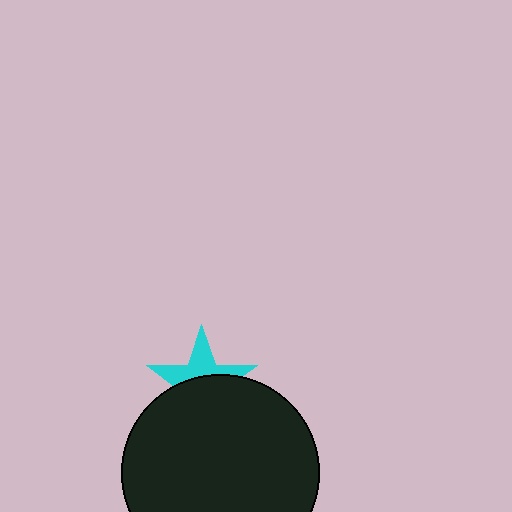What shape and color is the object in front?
The object in front is a black circle.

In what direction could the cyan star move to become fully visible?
The cyan star could move up. That would shift it out from behind the black circle entirely.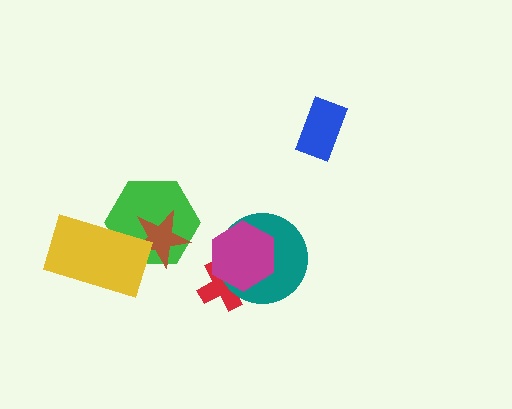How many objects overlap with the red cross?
2 objects overlap with the red cross.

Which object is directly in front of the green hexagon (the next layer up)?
The brown star is directly in front of the green hexagon.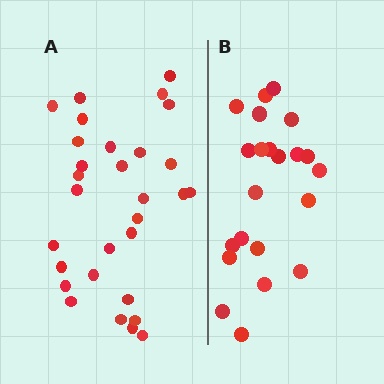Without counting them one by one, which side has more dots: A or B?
Region A (the left region) has more dots.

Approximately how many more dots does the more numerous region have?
Region A has roughly 8 or so more dots than region B.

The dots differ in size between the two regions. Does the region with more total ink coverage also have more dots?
No. Region B has more total ink coverage because its dots are larger, but region A actually contains more individual dots. Total area can be misleading — the number of items is what matters here.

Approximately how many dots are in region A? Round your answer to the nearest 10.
About 30 dots.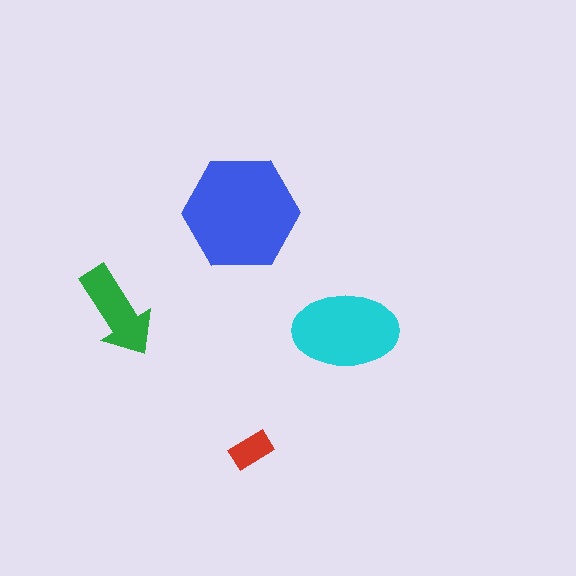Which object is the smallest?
The red rectangle.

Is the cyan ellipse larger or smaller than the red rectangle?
Larger.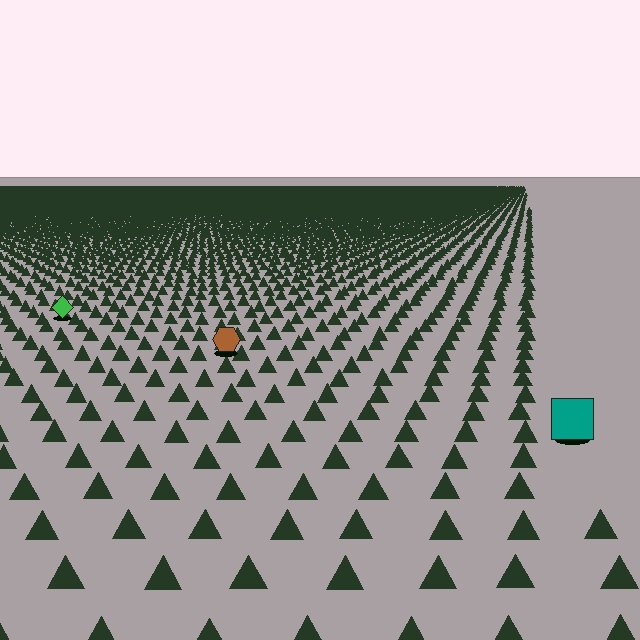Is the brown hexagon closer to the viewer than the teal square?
No. The teal square is closer — you can tell from the texture gradient: the ground texture is coarser near it.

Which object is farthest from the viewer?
The green diamond is farthest from the viewer. It appears smaller and the ground texture around it is denser.